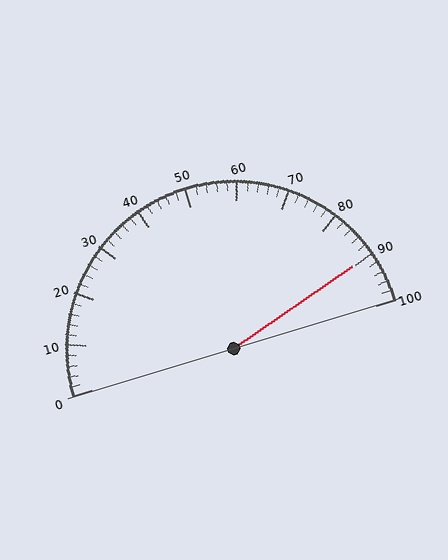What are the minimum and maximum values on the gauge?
The gauge ranges from 0 to 100.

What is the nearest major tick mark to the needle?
The nearest major tick mark is 90.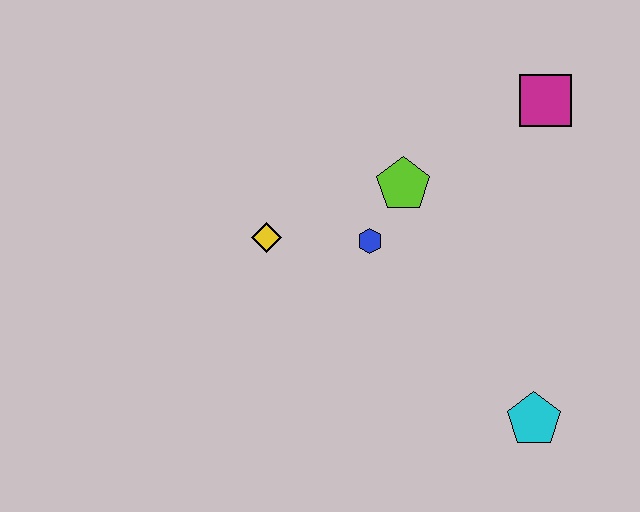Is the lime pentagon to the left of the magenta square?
Yes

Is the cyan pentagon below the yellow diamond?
Yes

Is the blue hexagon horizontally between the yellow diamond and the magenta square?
Yes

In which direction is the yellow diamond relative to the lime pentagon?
The yellow diamond is to the left of the lime pentagon.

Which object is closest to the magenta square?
The lime pentagon is closest to the magenta square.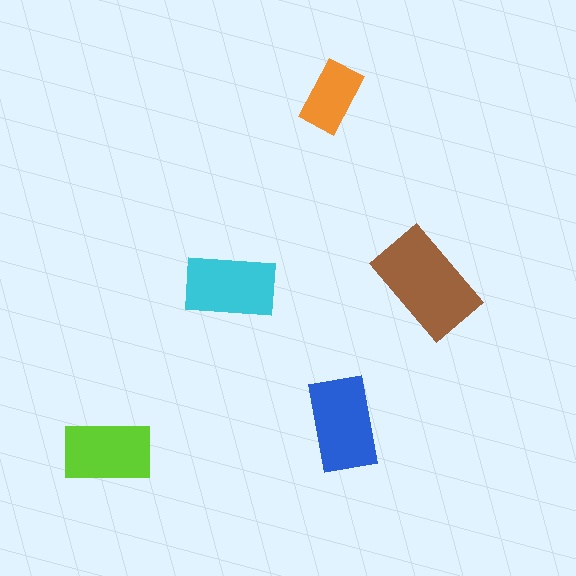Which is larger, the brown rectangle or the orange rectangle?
The brown one.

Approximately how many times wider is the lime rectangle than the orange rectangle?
About 1.5 times wider.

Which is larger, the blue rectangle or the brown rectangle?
The brown one.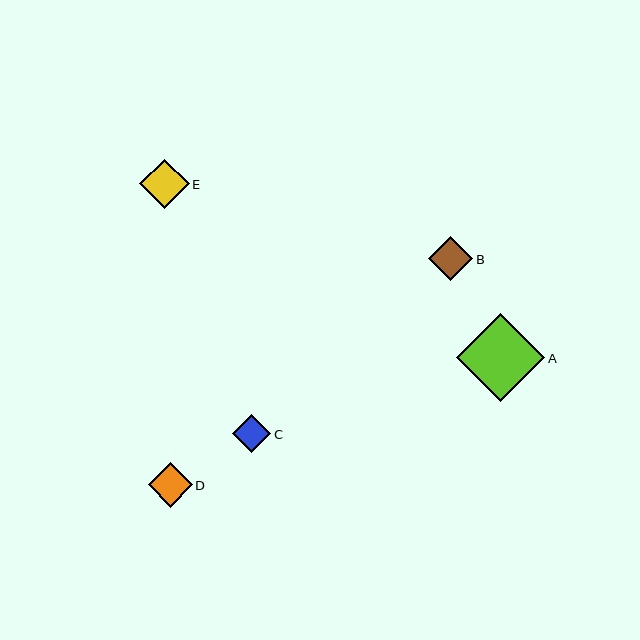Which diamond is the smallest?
Diamond C is the smallest with a size of approximately 38 pixels.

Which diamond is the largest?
Diamond A is the largest with a size of approximately 88 pixels.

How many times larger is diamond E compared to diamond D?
Diamond E is approximately 1.1 times the size of diamond D.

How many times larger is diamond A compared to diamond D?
Diamond A is approximately 2.0 times the size of diamond D.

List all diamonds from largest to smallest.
From largest to smallest: A, E, B, D, C.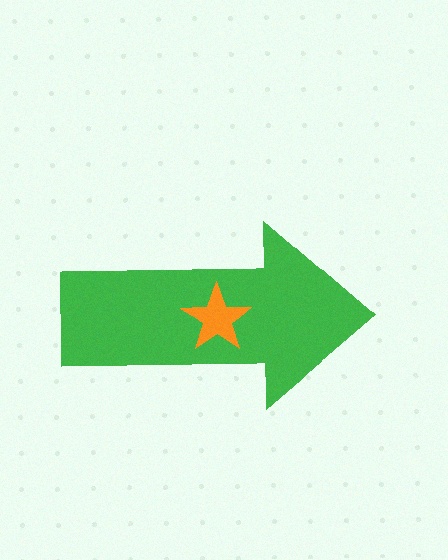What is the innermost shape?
The orange star.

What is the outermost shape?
The green arrow.